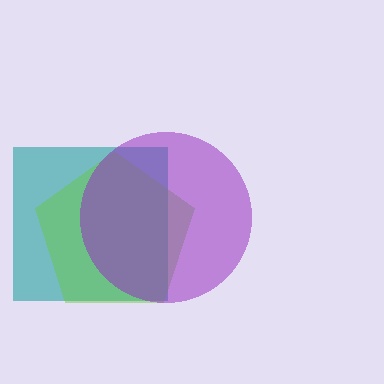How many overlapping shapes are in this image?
There are 3 overlapping shapes in the image.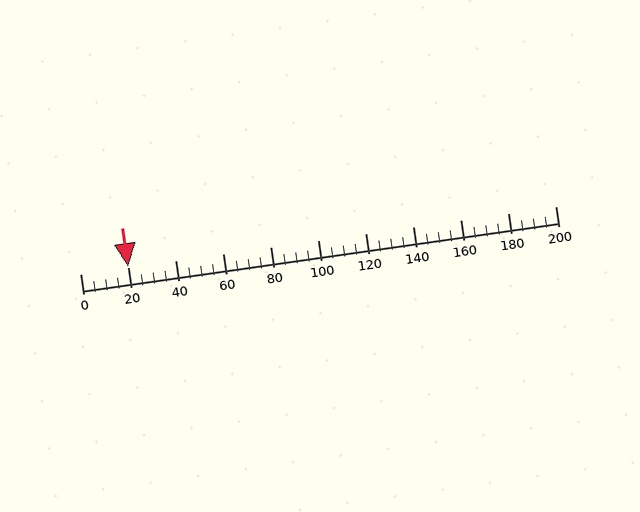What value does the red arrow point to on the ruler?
The red arrow points to approximately 20.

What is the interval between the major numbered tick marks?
The major tick marks are spaced 20 units apart.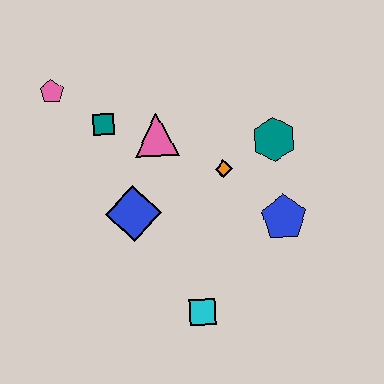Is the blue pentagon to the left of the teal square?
No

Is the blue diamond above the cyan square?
Yes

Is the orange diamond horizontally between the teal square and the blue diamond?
No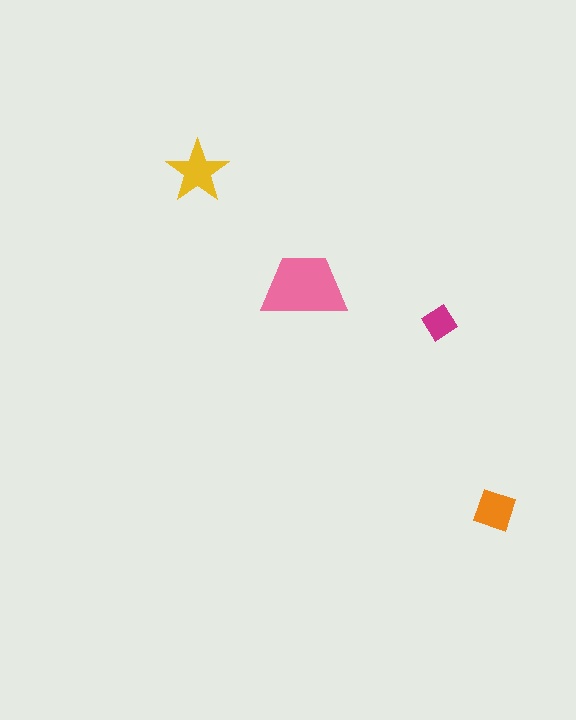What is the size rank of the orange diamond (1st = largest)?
3rd.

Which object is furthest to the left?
The yellow star is leftmost.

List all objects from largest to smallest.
The pink trapezoid, the yellow star, the orange diamond, the magenta diamond.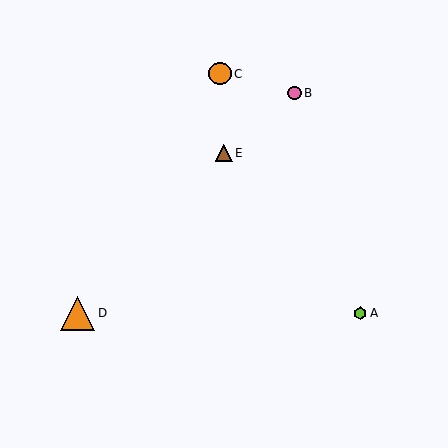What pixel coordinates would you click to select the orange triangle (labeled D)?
Click at (77, 313) to select the orange triangle D.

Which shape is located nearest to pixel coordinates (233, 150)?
The brown triangle (labeled E) at (224, 153) is nearest to that location.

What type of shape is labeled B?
Shape B is a pink circle.